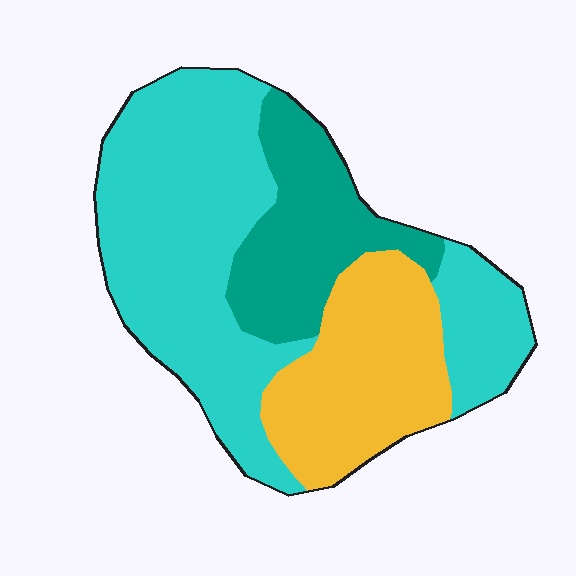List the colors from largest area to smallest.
From largest to smallest: cyan, yellow, teal.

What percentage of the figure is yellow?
Yellow covers about 25% of the figure.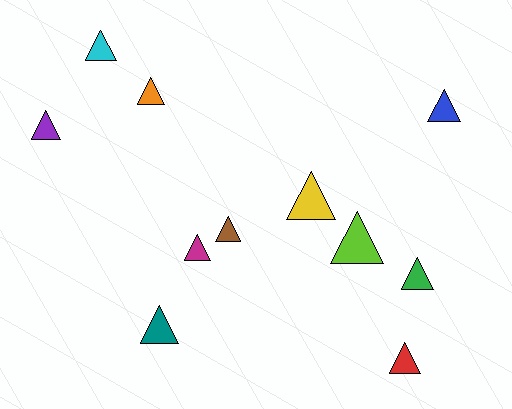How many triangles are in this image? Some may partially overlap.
There are 11 triangles.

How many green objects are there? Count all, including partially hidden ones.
There is 1 green object.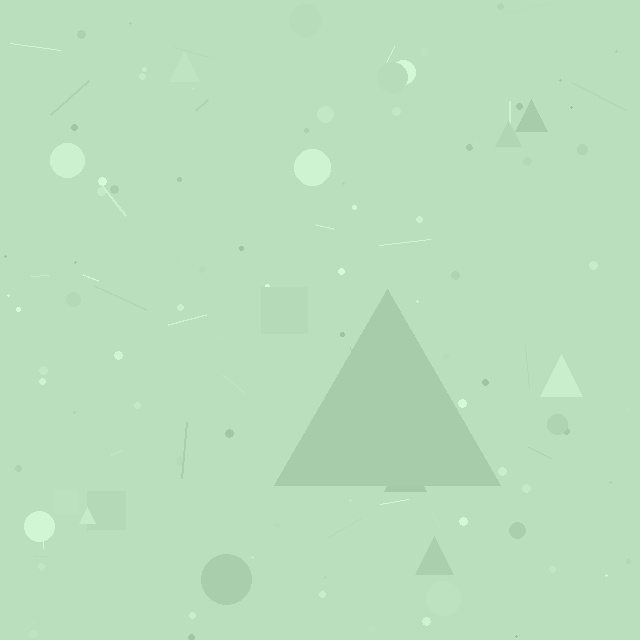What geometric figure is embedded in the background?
A triangle is embedded in the background.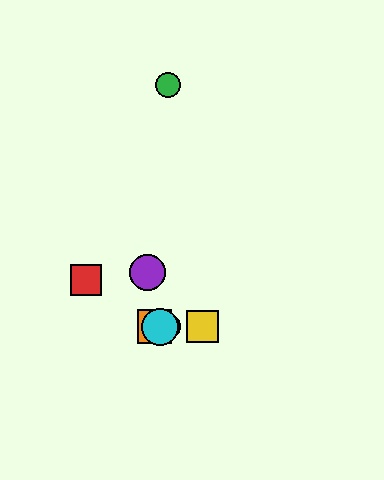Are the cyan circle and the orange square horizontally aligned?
Yes, both are at y≈327.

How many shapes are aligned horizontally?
4 shapes (the blue circle, the yellow square, the orange square, the cyan circle) are aligned horizontally.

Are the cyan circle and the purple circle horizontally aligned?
No, the cyan circle is at y≈327 and the purple circle is at y≈272.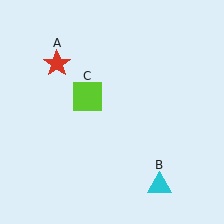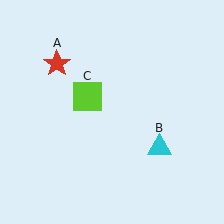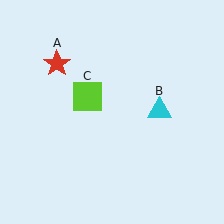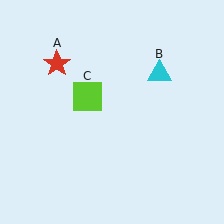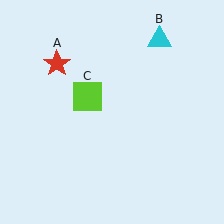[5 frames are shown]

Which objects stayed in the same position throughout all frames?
Red star (object A) and lime square (object C) remained stationary.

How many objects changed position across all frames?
1 object changed position: cyan triangle (object B).